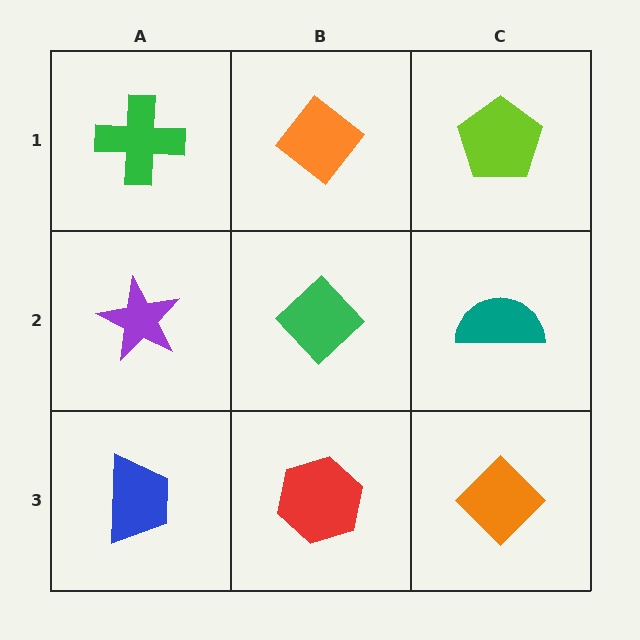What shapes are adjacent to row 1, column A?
A purple star (row 2, column A), an orange diamond (row 1, column B).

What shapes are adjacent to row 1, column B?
A green diamond (row 2, column B), a green cross (row 1, column A), a lime pentagon (row 1, column C).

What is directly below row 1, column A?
A purple star.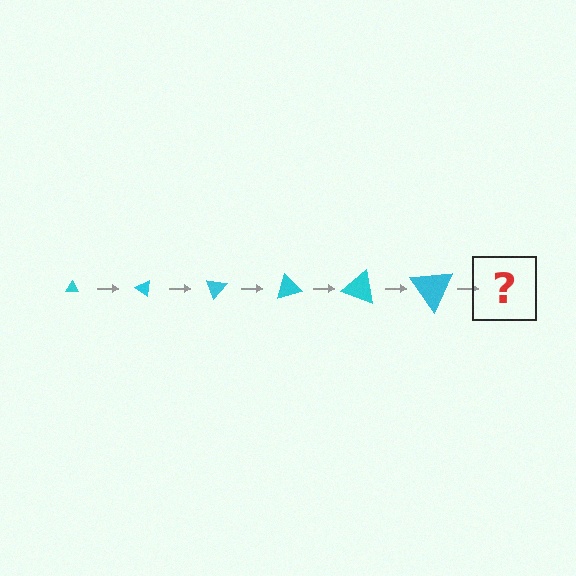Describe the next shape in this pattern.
It should be a triangle, larger than the previous one and rotated 210 degrees from the start.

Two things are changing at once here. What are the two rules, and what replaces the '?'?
The two rules are that the triangle grows larger each step and it rotates 35 degrees each step. The '?' should be a triangle, larger than the previous one and rotated 210 degrees from the start.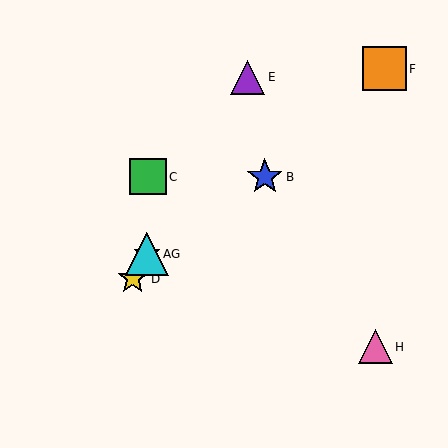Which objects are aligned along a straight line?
Objects A, D, E, G are aligned along a straight line.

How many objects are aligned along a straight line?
4 objects (A, D, E, G) are aligned along a straight line.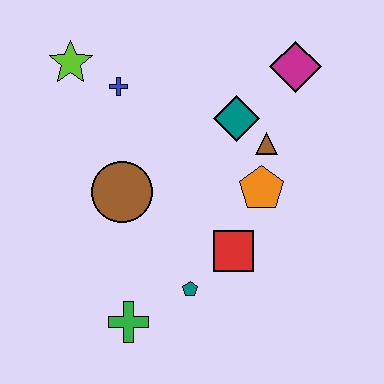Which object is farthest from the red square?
The lime star is farthest from the red square.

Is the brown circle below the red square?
No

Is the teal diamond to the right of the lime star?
Yes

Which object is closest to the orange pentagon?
The brown triangle is closest to the orange pentagon.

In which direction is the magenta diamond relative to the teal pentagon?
The magenta diamond is above the teal pentagon.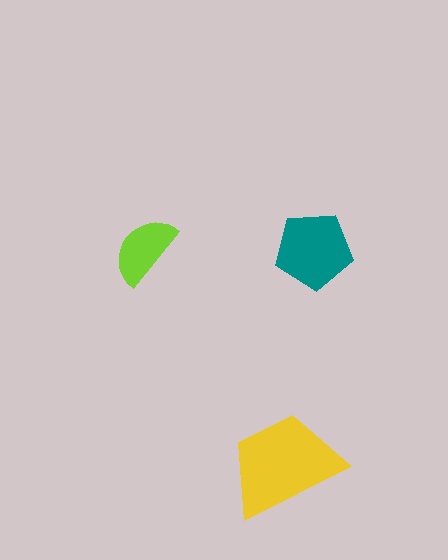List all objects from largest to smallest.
The yellow trapezoid, the teal pentagon, the lime semicircle.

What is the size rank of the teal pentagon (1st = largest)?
2nd.